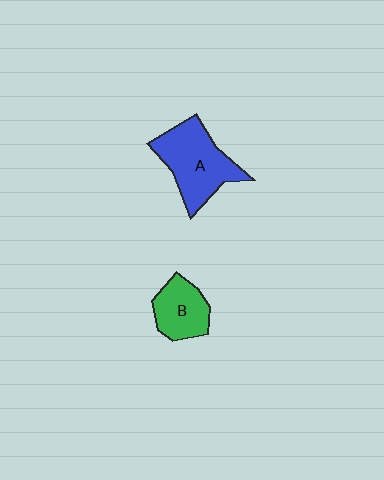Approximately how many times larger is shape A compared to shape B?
Approximately 1.6 times.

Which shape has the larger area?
Shape A (blue).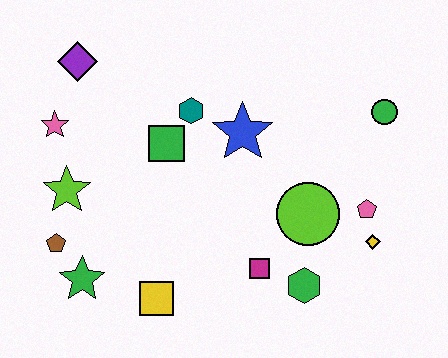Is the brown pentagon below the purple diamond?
Yes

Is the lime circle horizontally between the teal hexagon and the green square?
No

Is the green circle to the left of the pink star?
No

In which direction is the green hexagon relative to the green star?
The green hexagon is to the right of the green star.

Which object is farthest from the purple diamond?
The yellow diamond is farthest from the purple diamond.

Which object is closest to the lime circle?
The pink pentagon is closest to the lime circle.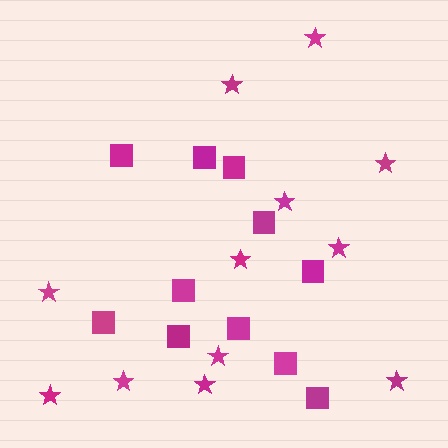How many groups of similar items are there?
There are 2 groups: one group of stars (12) and one group of squares (11).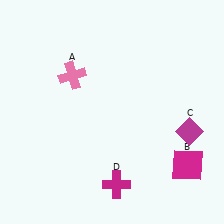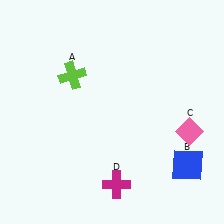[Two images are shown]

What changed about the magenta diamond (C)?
In Image 1, C is magenta. In Image 2, it changed to pink.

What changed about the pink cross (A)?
In Image 1, A is pink. In Image 2, it changed to lime.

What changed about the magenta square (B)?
In Image 1, B is magenta. In Image 2, it changed to blue.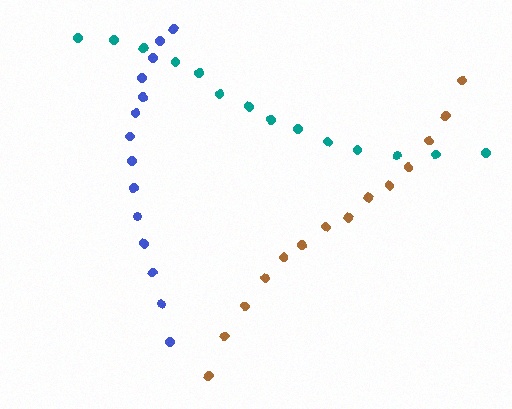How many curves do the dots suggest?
There are 3 distinct paths.